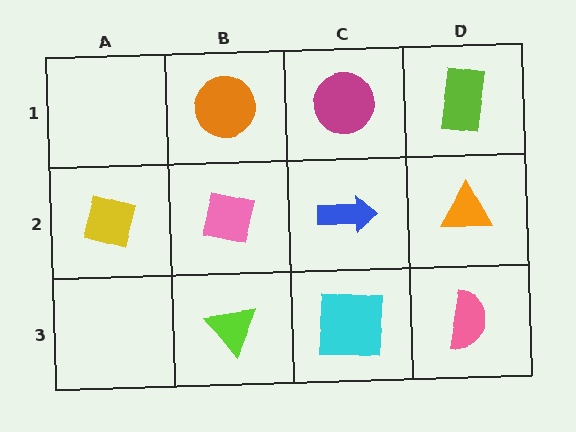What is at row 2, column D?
An orange triangle.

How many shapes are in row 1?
3 shapes.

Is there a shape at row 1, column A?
No, that cell is empty.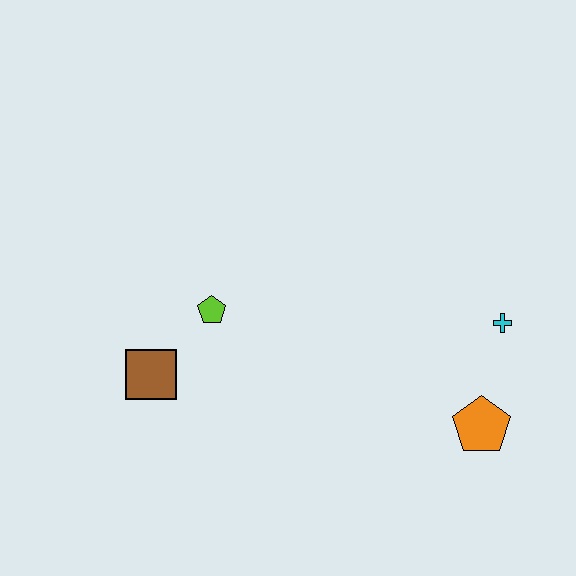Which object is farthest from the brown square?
The cyan cross is farthest from the brown square.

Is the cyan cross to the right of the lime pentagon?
Yes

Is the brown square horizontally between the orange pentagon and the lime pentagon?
No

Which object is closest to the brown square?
The lime pentagon is closest to the brown square.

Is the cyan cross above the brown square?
Yes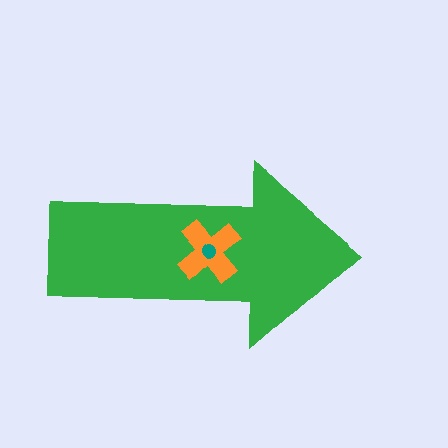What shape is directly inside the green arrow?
The orange cross.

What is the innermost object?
The teal circle.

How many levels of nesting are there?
3.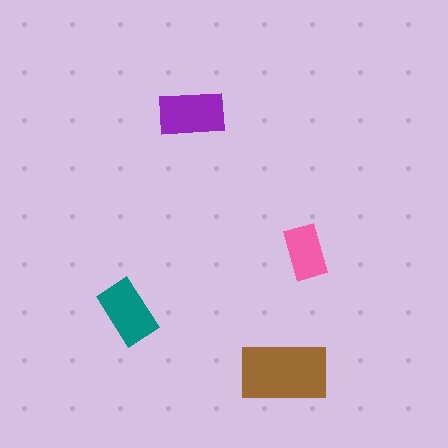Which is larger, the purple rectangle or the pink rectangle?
The purple one.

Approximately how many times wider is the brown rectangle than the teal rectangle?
About 1.5 times wider.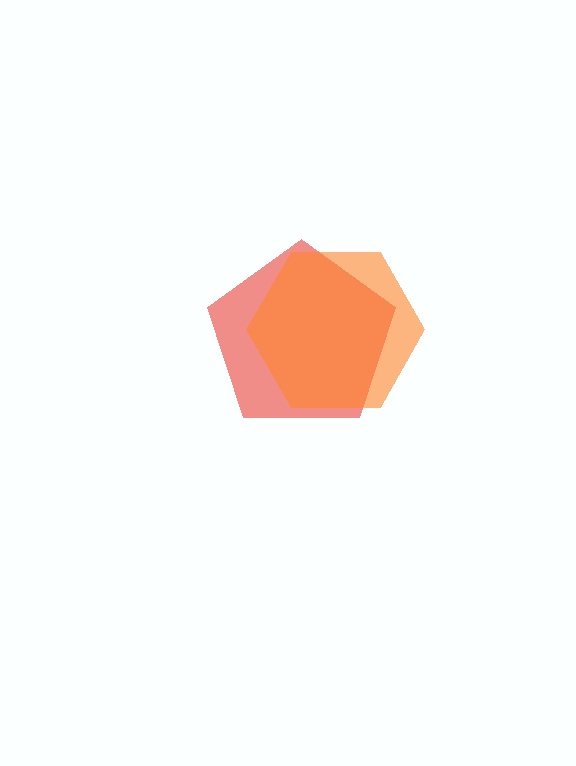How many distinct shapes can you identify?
There are 2 distinct shapes: a red pentagon, an orange hexagon.